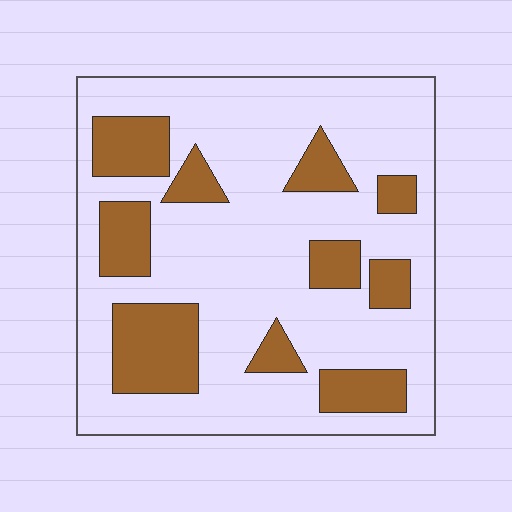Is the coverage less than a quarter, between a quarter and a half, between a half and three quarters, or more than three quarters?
Between a quarter and a half.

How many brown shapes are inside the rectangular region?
10.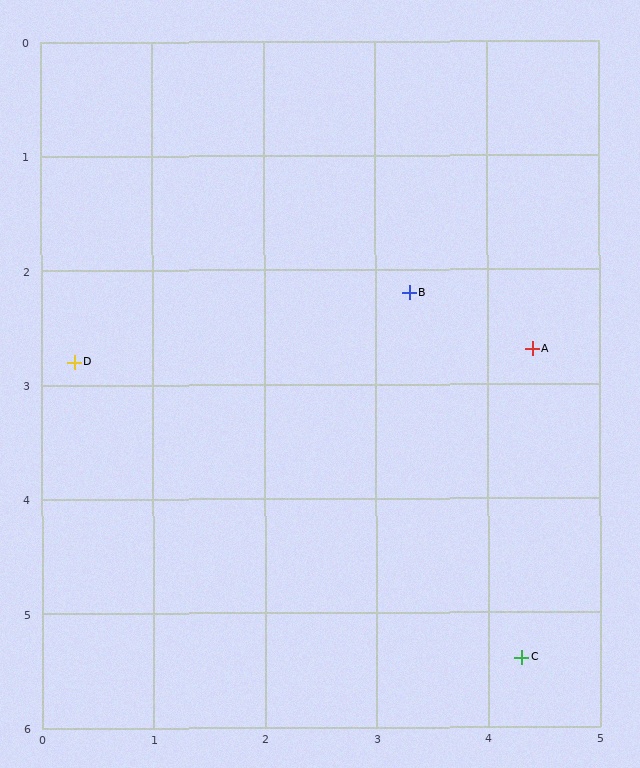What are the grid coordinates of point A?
Point A is at approximately (4.4, 2.7).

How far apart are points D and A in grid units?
Points D and A are about 4.1 grid units apart.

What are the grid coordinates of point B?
Point B is at approximately (3.3, 2.2).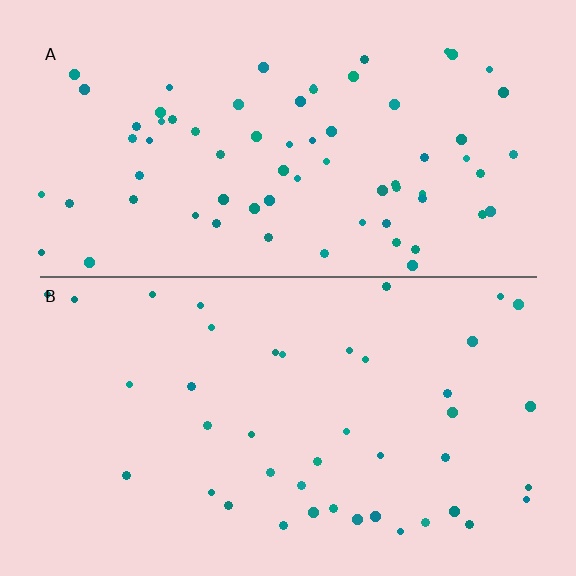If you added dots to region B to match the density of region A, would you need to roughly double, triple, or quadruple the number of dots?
Approximately double.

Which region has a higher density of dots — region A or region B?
A (the top).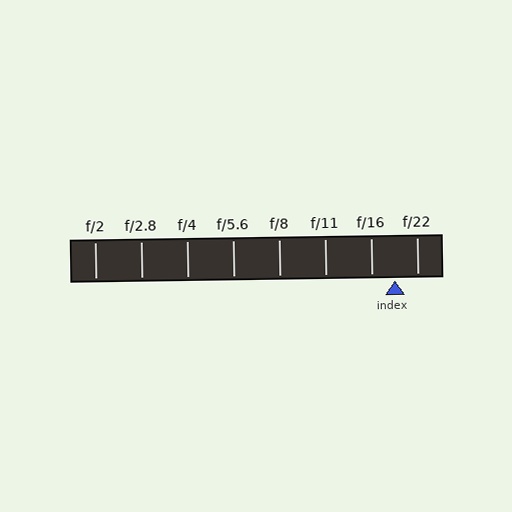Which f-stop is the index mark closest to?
The index mark is closest to f/22.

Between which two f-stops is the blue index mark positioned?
The index mark is between f/16 and f/22.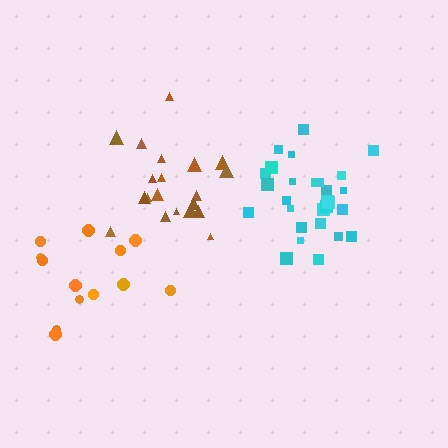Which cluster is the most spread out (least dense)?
Orange.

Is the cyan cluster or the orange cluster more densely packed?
Cyan.